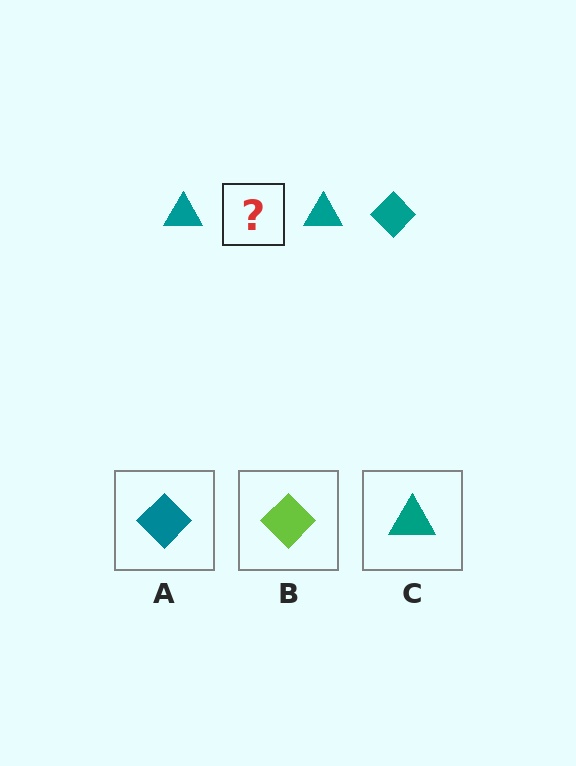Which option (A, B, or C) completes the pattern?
A.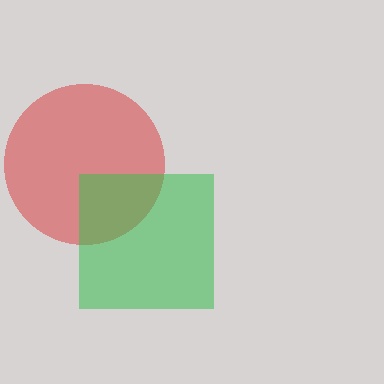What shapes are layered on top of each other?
The layered shapes are: a red circle, a green square.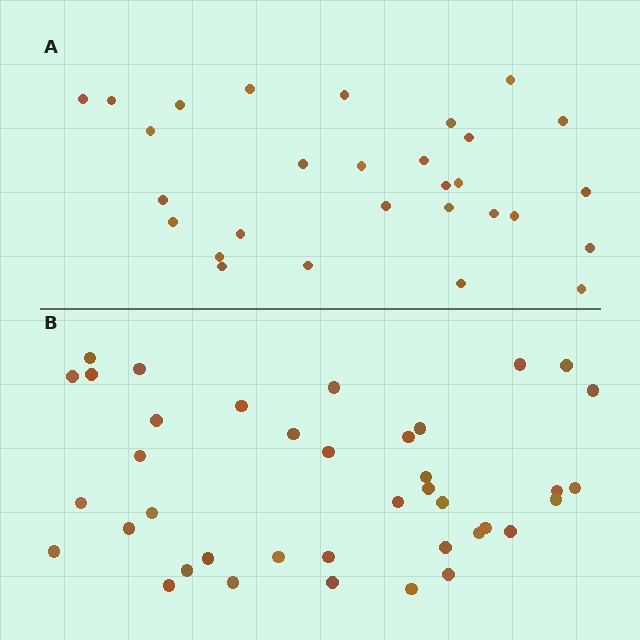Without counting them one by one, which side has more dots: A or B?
Region B (the bottom region) has more dots.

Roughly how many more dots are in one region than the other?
Region B has roughly 10 or so more dots than region A.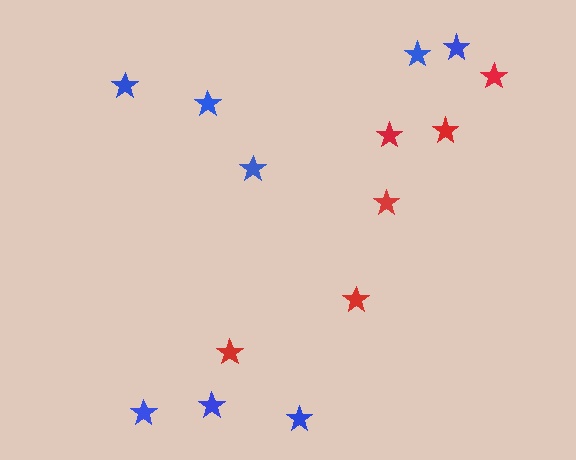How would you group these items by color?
There are 2 groups: one group of red stars (6) and one group of blue stars (8).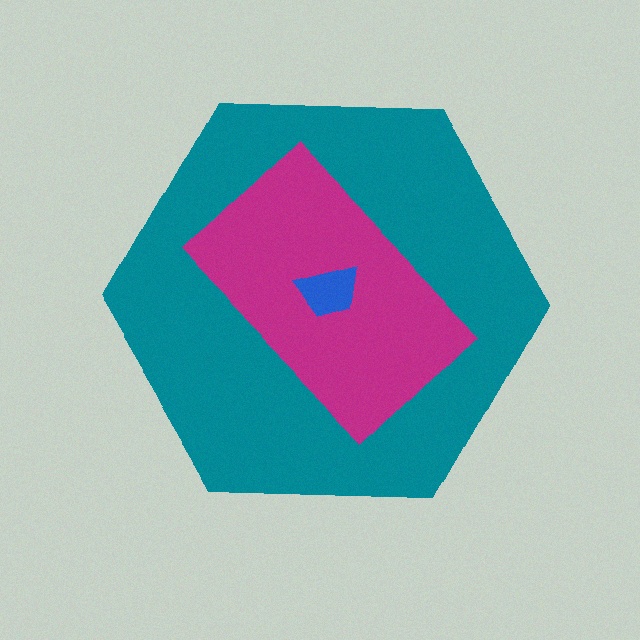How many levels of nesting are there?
3.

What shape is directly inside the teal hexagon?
The magenta rectangle.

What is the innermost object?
The blue trapezoid.